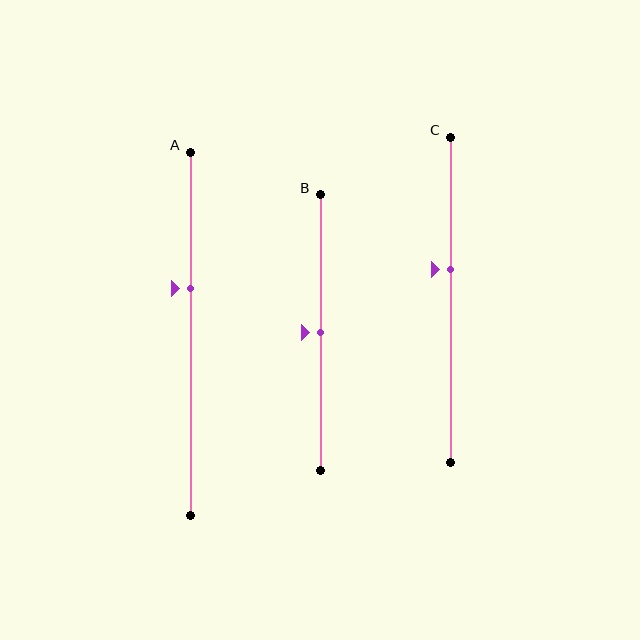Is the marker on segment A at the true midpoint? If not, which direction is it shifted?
No, the marker on segment A is shifted upward by about 12% of the segment length.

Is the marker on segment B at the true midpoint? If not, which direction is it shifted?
Yes, the marker on segment B is at the true midpoint.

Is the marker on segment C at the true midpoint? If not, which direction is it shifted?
No, the marker on segment C is shifted upward by about 9% of the segment length.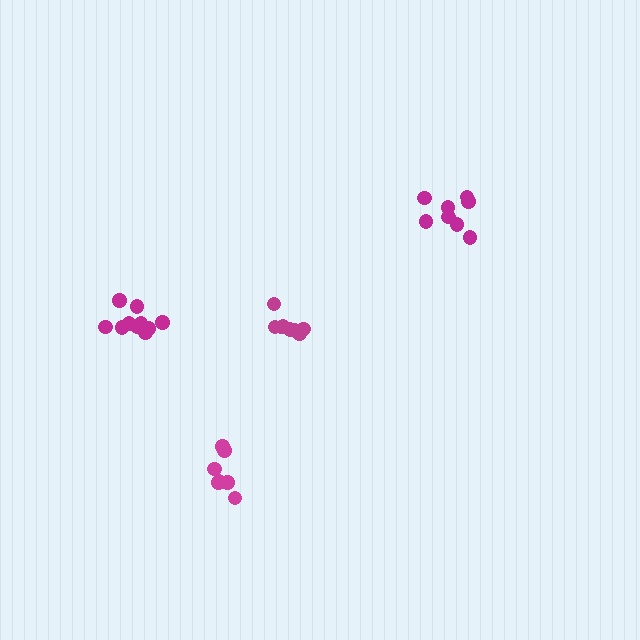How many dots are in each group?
Group 1: 8 dots, Group 2: 8 dots, Group 3: 7 dots, Group 4: 10 dots (33 total).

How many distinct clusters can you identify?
There are 4 distinct clusters.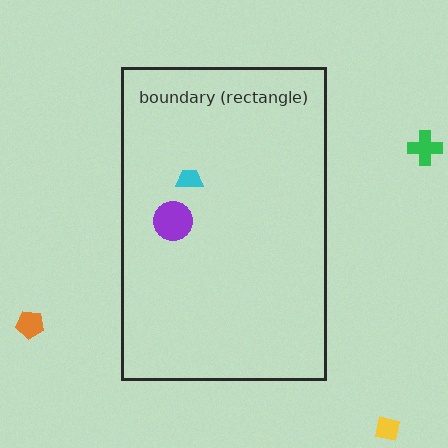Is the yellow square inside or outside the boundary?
Outside.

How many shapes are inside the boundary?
2 inside, 3 outside.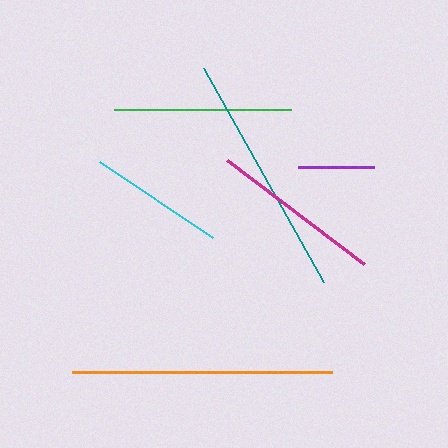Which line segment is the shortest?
The purple line is the shortest at approximately 76 pixels.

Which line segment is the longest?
The orange line is the longest at approximately 260 pixels.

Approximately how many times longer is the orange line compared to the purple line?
The orange line is approximately 3.4 times the length of the purple line.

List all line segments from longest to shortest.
From longest to shortest: orange, teal, green, magenta, cyan, purple.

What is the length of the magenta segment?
The magenta segment is approximately 172 pixels long.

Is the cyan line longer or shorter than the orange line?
The orange line is longer than the cyan line.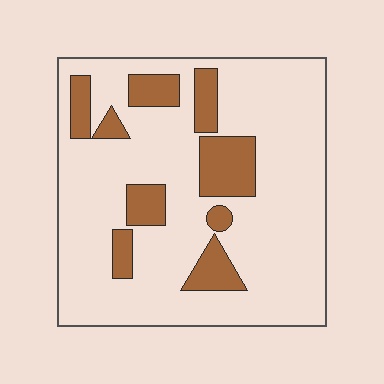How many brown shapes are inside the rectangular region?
9.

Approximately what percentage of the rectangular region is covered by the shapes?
Approximately 20%.